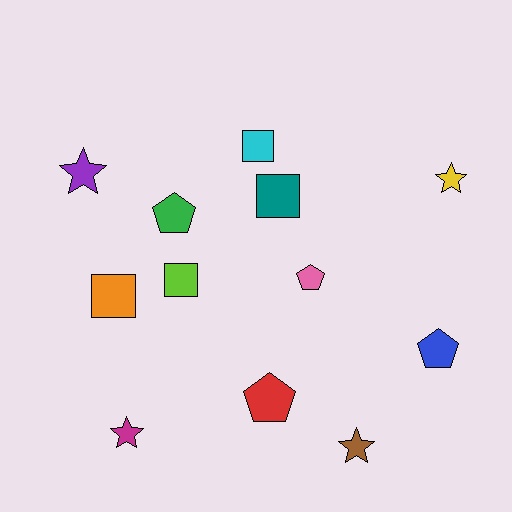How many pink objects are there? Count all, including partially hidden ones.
There is 1 pink object.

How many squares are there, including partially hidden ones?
There are 4 squares.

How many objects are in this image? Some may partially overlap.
There are 12 objects.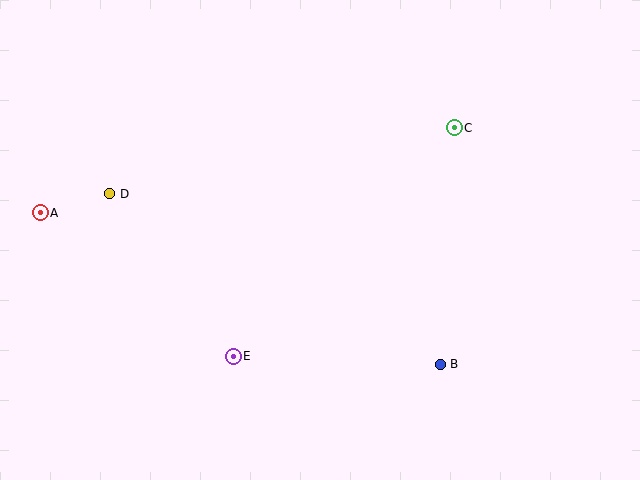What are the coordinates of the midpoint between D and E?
The midpoint between D and E is at (172, 275).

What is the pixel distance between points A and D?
The distance between A and D is 72 pixels.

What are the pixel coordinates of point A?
Point A is at (40, 213).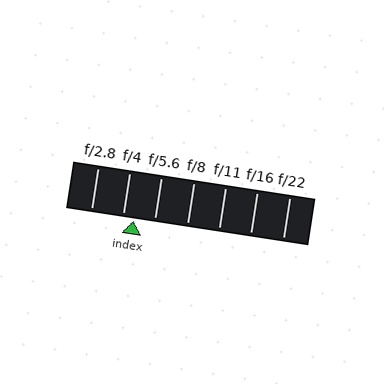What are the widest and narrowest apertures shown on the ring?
The widest aperture shown is f/2.8 and the narrowest is f/22.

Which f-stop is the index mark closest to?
The index mark is closest to f/4.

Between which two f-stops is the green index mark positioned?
The index mark is between f/4 and f/5.6.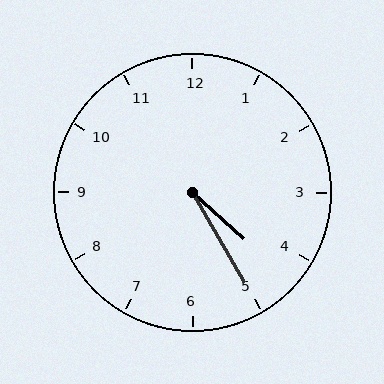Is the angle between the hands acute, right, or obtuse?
It is acute.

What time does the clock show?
4:25.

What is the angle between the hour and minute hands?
Approximately 18 degrees.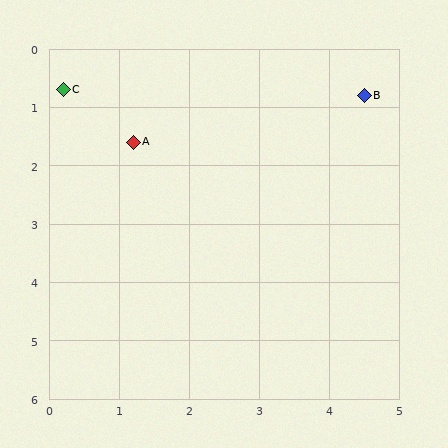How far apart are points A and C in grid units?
Points A and C are about 1.3 grid units apart.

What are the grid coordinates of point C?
Point C is at approximately (0.2, 0.7).